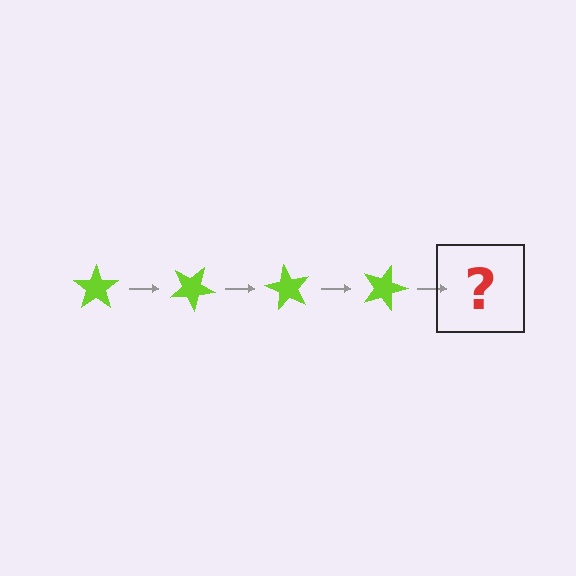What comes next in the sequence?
The next element should be a lime star rotated 120 degrees.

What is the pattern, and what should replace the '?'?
The pattern is that the star rotates 30 degrees each step. The '?' should be a lime star rotated 120 degrees.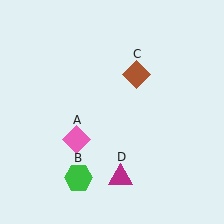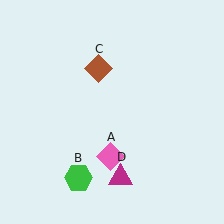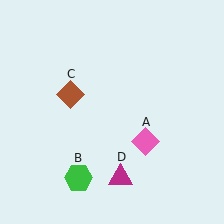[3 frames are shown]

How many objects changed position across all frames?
2 objects changed position: pink diamond (object A), brown diamond (object C).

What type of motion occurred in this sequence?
The pink diamond (object A), brown diamond (object C) rotated counterclockwise around the center of the scene.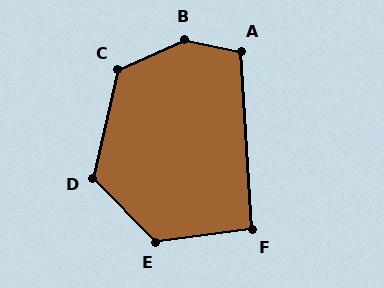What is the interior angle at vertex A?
Approximately 106 degrees (obtuse).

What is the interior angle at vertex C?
Approximately 128 degrees (obtuse).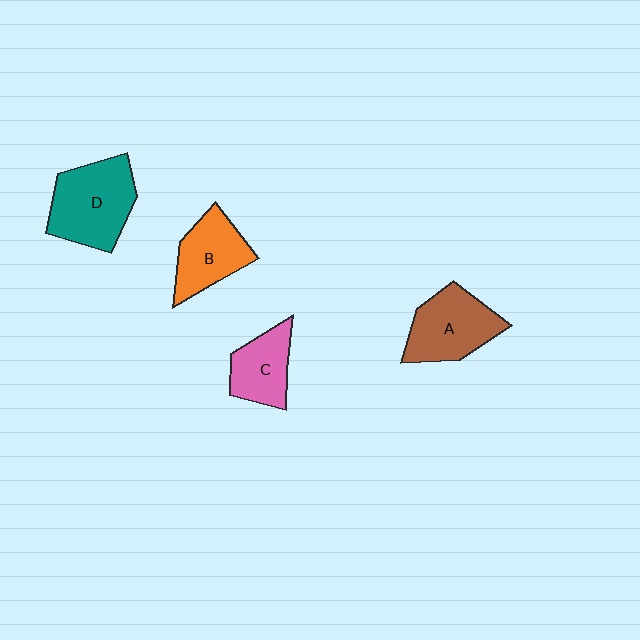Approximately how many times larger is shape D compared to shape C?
Approximately 1.6 times.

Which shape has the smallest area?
Shape C (pink).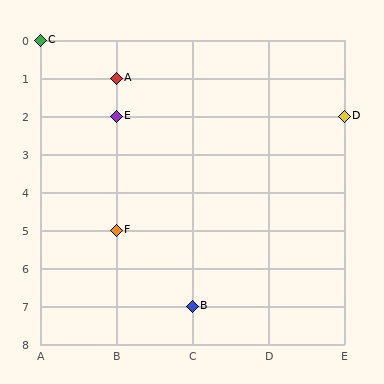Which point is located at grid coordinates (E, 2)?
Point D is at (E, 2).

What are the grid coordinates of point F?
Point F is at grid coordinates (B, 5).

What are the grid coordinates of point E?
Point E is at grid coordinates (B, 2).